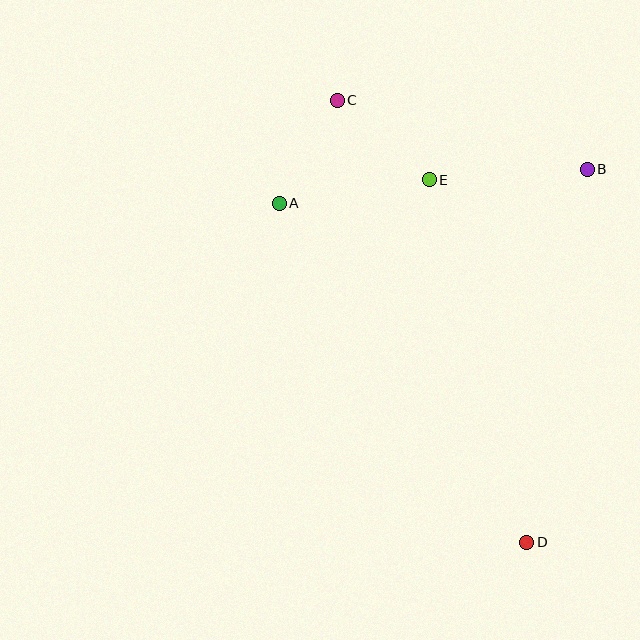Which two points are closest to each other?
Points A and C are closest to each other.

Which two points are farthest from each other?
Points C and D are farthest from each other.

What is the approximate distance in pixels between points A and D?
The distance between A and D is approximately 419 pixels.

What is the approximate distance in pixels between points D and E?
The distance between D and E is approximately 375 pixels.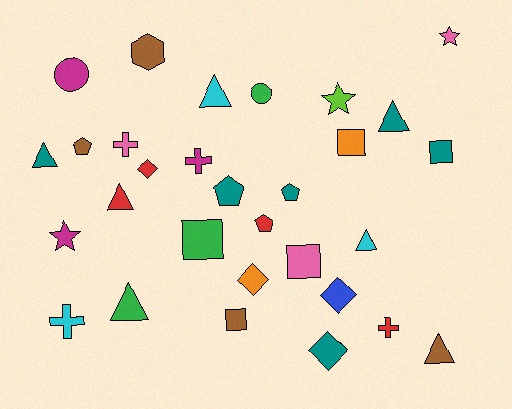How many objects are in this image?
There are 30 objects.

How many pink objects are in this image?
There are 3 pink objects.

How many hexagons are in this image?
There is 1 hexagon.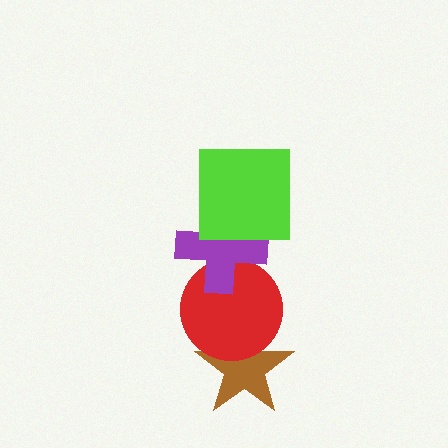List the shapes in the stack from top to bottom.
From top to bottom: the lime square, the purple cross, the red circle, the brown star.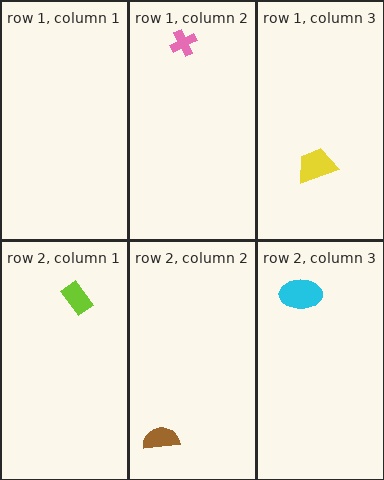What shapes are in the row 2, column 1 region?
The lime rectangle.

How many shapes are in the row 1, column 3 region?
1.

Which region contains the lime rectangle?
The row 2, column 1 region.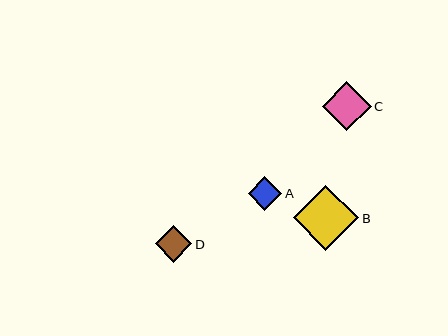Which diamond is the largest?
Diamond B is the largest with a size of approximately 65 pixels.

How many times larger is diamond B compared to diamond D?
Diamond B is approximately 1.8 times the size of diamond D.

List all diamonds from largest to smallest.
From largest to smallest: B, C, D, A.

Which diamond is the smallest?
Diamond A is the smallest with a size of approximately 34 pixels.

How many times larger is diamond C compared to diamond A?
Diamond C is approximately 1.5 times the size of diamond A.